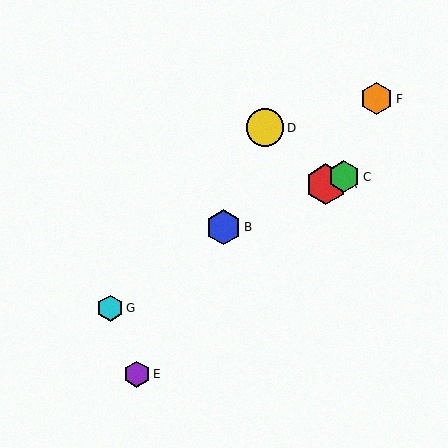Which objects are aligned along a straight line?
Objects A, B, C are aligned along a straight line.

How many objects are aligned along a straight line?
3 objects (A, B, C) are aligned along a straight line.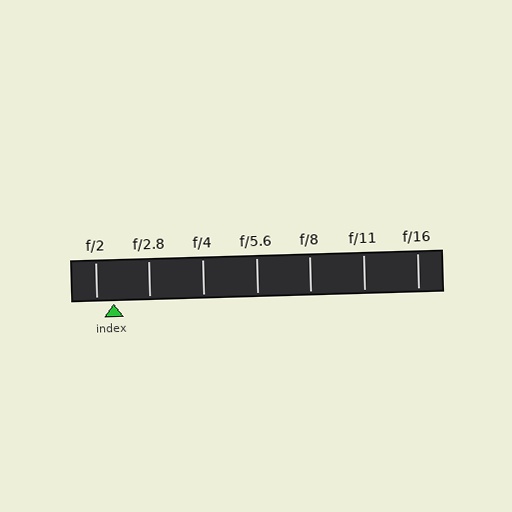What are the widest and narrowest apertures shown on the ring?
The widest aperture shown is f/2 and the narrowest is f/16.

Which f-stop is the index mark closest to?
The index mark is closest to f/2.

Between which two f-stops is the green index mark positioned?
The index mark is between f/2 and f/2.8.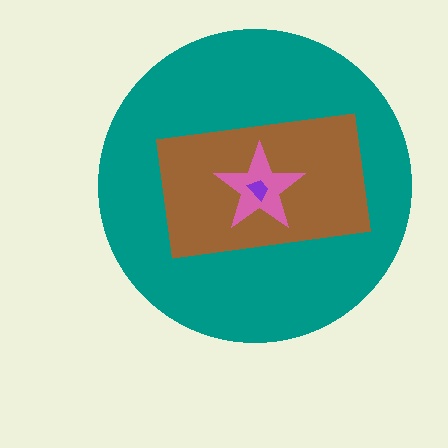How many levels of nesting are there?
4.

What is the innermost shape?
The purple trapezoid.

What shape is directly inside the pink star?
The purple trapezoid.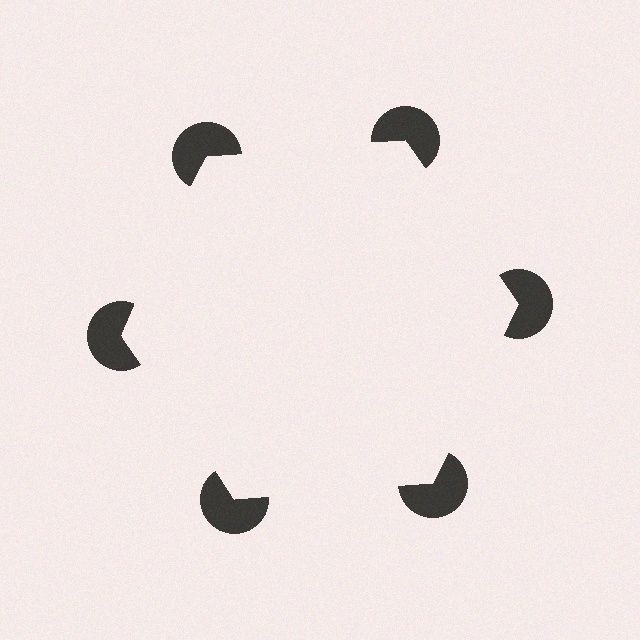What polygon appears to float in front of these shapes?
An illusory hexagon — its edges are inferred from the aligned wedge cuts in the pac-man discs, not physically drawn.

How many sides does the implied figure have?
6 sides.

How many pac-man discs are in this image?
There are 6 — one at each vertex of the illusory hexagon.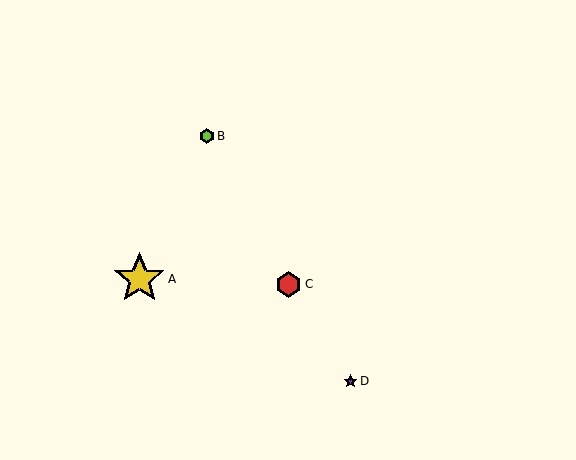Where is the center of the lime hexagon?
The center of the lime hexagon is at (207, 136).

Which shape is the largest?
The yellow star (labeled A) is the largest.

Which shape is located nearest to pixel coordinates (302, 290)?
The red hexagon (labeled C) at (289, 284) is nearest to that location.